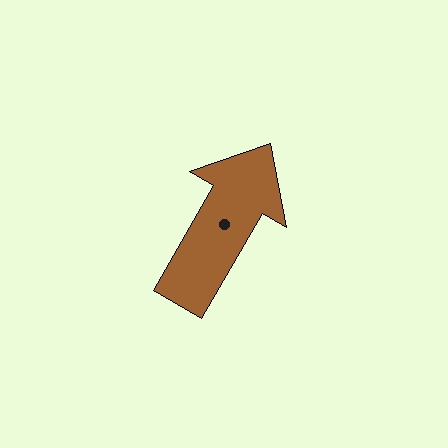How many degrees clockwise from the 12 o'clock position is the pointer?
Approximately 30 degrees.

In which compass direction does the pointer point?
Northeast.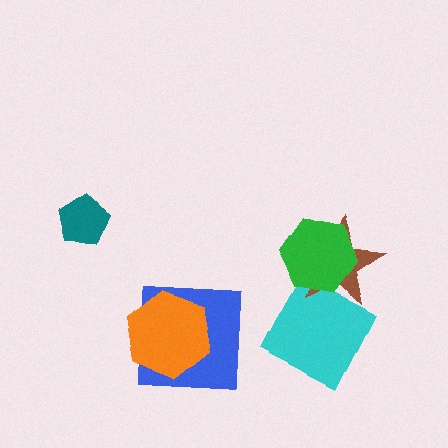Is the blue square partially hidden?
Yes, it is partially covered by another shape.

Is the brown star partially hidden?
Yes, it is partially covered by another shape.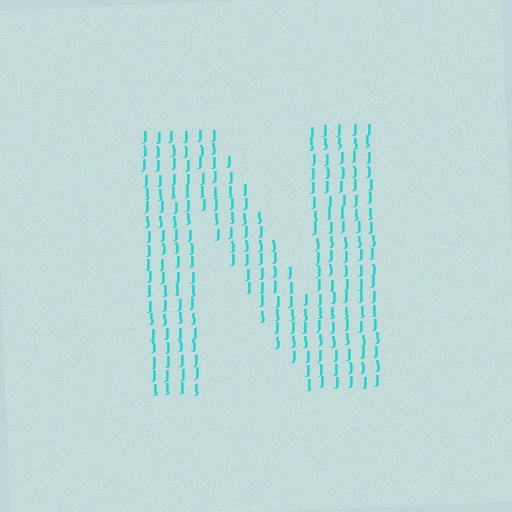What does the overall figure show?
The overall figure shows the letter N.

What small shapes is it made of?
It is made of small letter J's.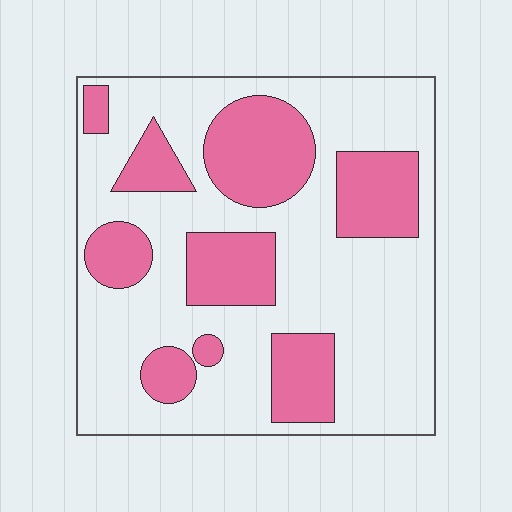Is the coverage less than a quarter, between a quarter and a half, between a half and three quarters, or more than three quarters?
Between a quarter and a half.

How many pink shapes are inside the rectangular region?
9.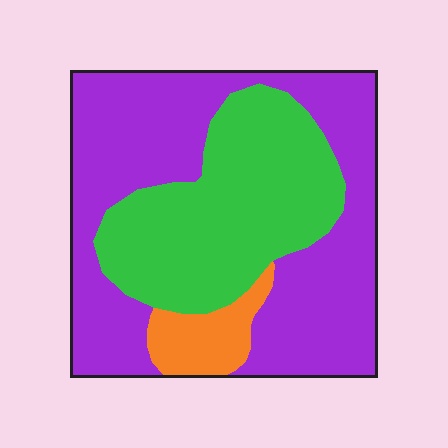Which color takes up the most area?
Purple, at roughly 55%.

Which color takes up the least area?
Orange, at roughly 10%.